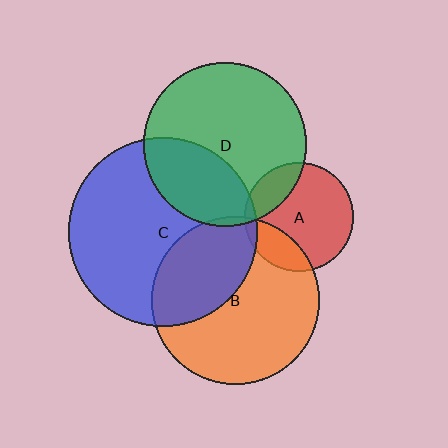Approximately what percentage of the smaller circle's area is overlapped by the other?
Approximately 30%.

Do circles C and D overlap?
Yes.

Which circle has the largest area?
Circle C (blue).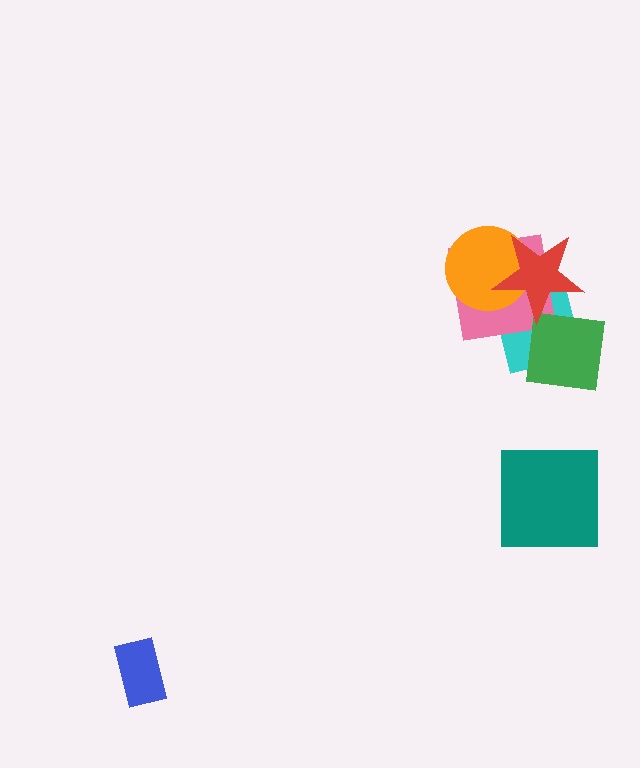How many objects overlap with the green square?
1 object overlaps with the green square.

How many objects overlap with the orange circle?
2 objects overlap with the orange circle.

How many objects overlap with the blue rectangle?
0 objects overlap with the blue rectangle.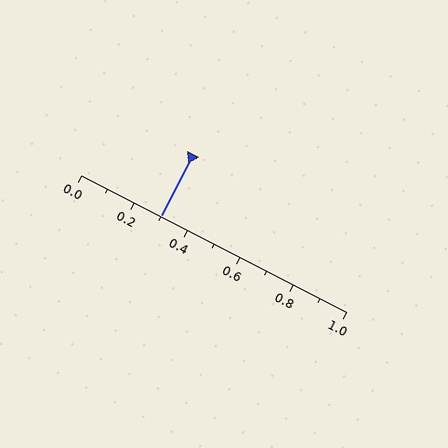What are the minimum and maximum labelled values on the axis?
The axis runs from 0.0 to 1.0.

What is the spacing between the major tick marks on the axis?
The major ticks are spaced 0.2 apart.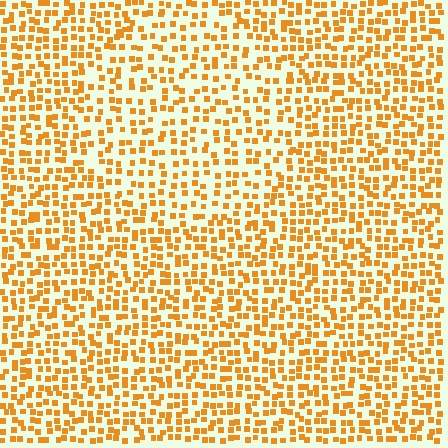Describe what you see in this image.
The image contains small orange elements arranged at two different densities. A circle-shaped region is visible where the elements are less densely packed than the surrounding area.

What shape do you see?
I see a circle.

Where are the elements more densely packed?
The elements are more densely packed outside the circle boundary.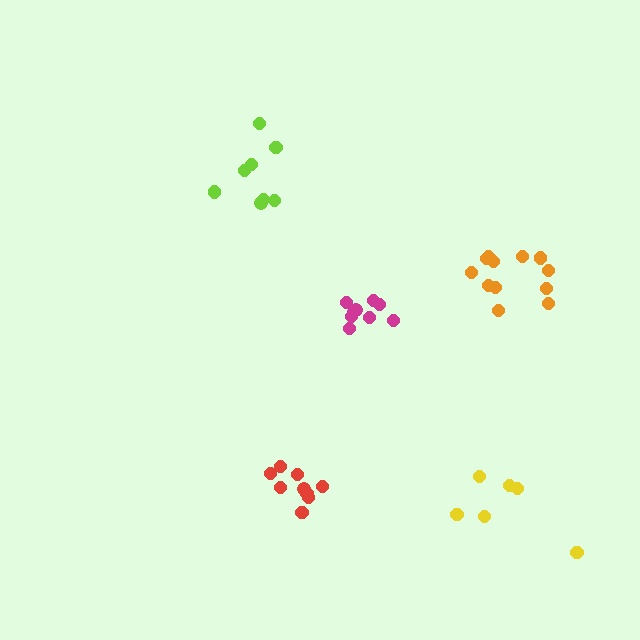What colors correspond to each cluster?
The clusters are colored: orange, magenta, lime, red, yellow.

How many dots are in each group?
Group 1: 12 dots, Group 2: 9 dots, Group 3: 8 dots, Group 4: 9 dots, Group 5: 6 dots (44 total).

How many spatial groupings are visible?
There are 5 spatial groupings.